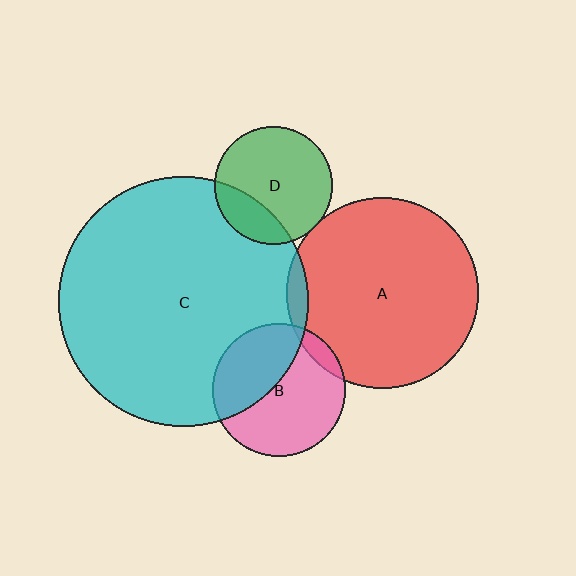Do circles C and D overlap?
Yes.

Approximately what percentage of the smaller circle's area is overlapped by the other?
Approximately 25%.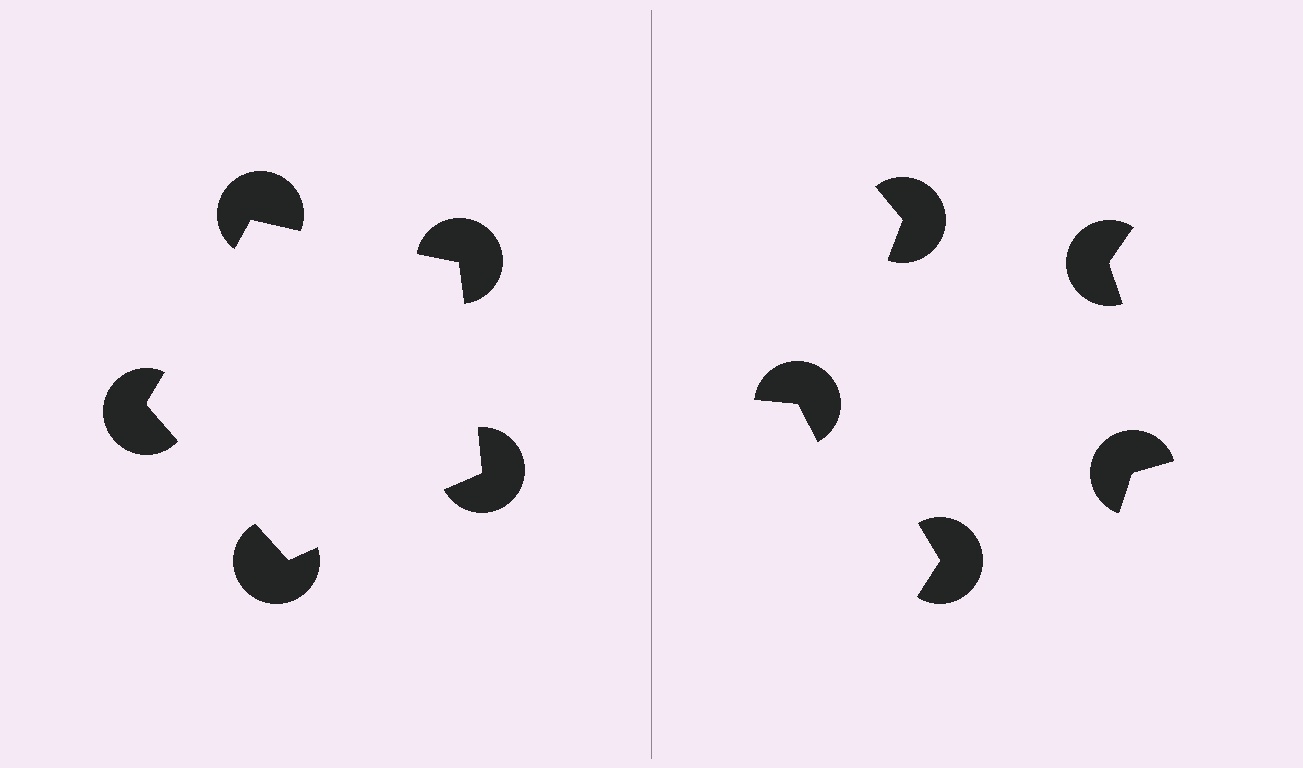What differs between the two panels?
The pac-man discs are positioned identically on both sides; only the wedge orientations differ. On the left they align to a pentagon; on the right they are misaligned.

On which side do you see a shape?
An illusory pentagon appears on the left side. On the right side the wedge cuts are rotated, so no coherent shape forms.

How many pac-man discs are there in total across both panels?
10 — 5 on each side.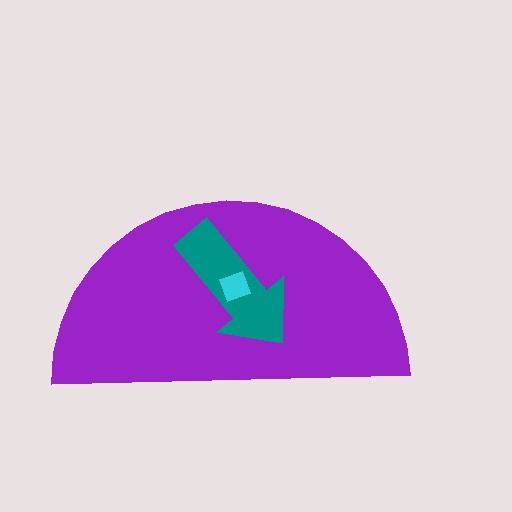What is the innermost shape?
The cyan diamond.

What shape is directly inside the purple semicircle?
The teal arrow.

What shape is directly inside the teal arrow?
The cyan diamond.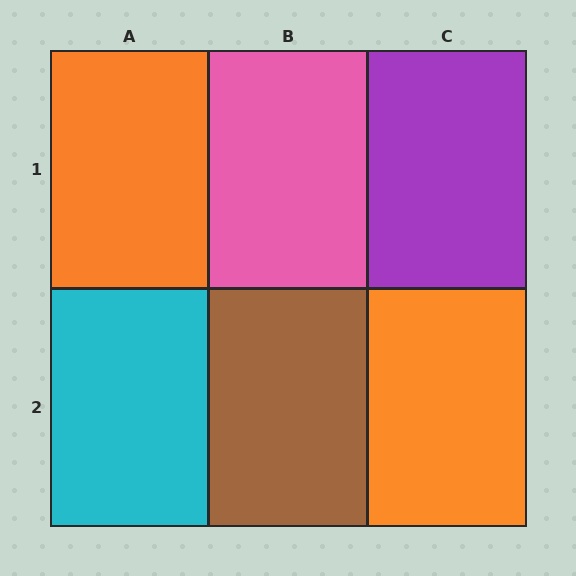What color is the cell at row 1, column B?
Pink.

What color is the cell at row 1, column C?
Purple.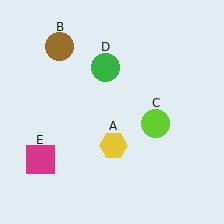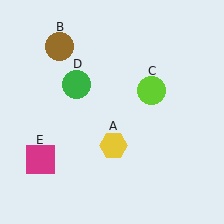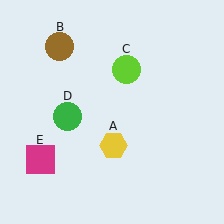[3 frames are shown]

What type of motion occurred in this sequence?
The lime circle (object C), green circle (object D) rotated counterclockwise around the center of the scene.